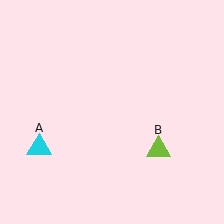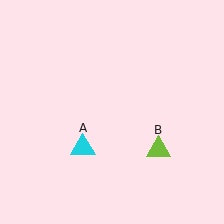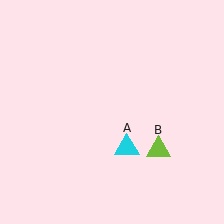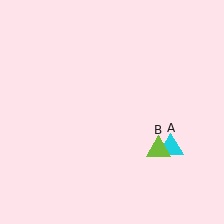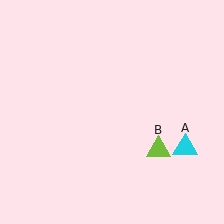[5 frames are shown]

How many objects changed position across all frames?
1 object changed position: cyan triangle (object A).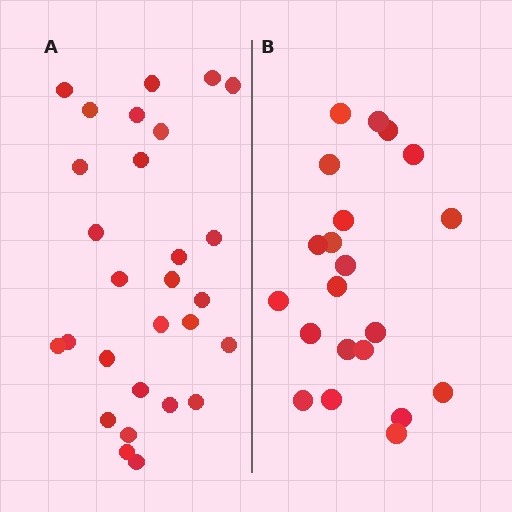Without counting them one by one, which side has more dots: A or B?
Region A (the left region) has more dots.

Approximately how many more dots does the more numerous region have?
Region A has roughly 8 or so more dots than region B.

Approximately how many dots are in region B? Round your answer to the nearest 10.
About 20 dots. (The exact count is 21, which rounds to 20.)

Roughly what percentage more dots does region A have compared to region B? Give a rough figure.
About 35% more.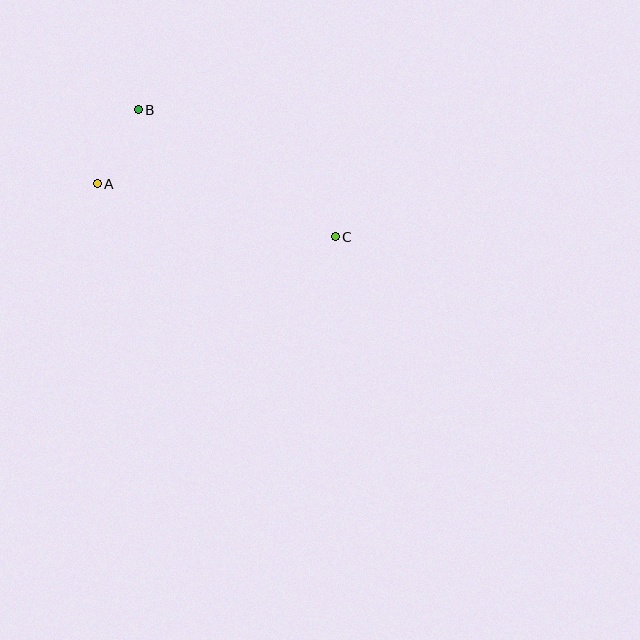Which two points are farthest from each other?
Points A and C are farthest from each other.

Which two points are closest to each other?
Points A and B are closest to each other.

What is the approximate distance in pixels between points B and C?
The distance between B and C is approximately 234 pixels.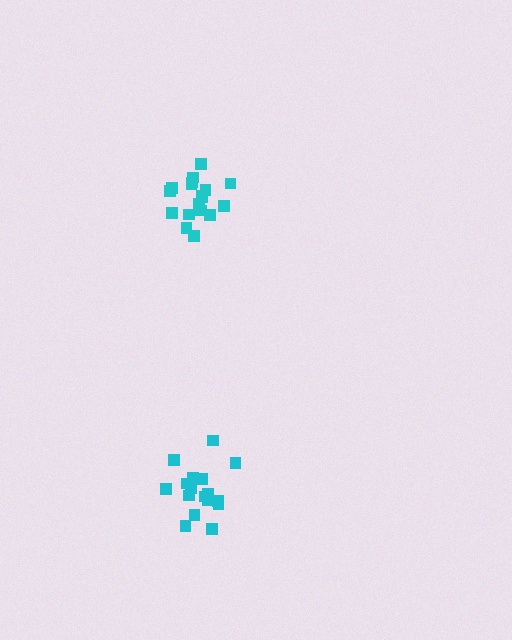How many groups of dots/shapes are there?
There are 2 groups.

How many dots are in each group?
Group 1: 17 dots, Group 2: 18 dots (35 total).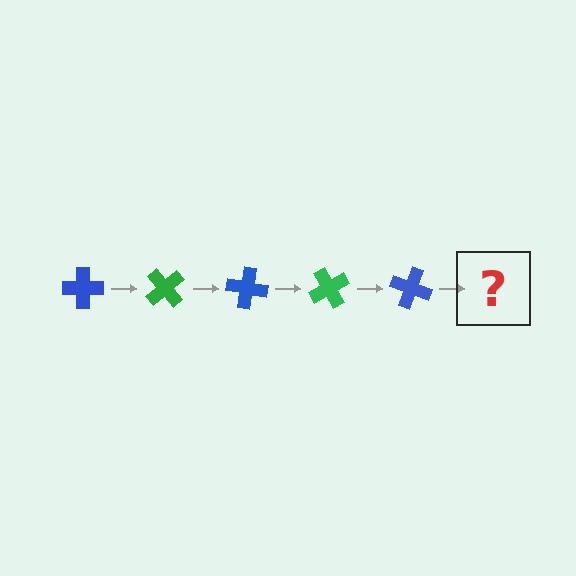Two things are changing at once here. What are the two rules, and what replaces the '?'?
The two rules are that it rotates 50 degrees each step and the color cycles through blue and green. The '?' should be a green cross, rotated 250 degrees from the start.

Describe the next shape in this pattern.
It should be a green cross, rotated 250 degrees from the start.